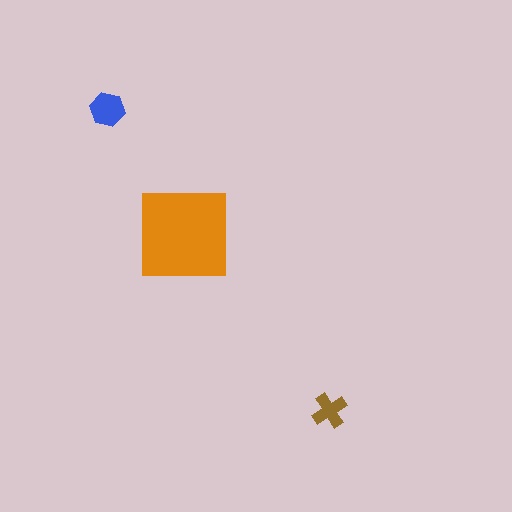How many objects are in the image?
There are 3 objects in the image.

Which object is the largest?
The orange square.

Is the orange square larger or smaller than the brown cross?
Larger.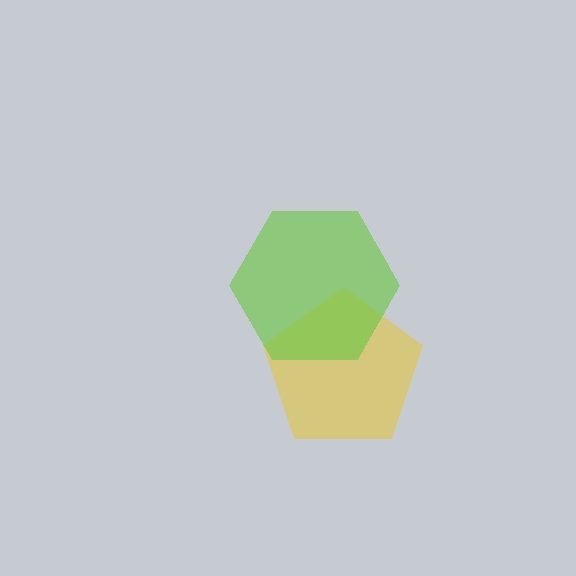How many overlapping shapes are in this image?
There are 2 overlapping shapes in the image.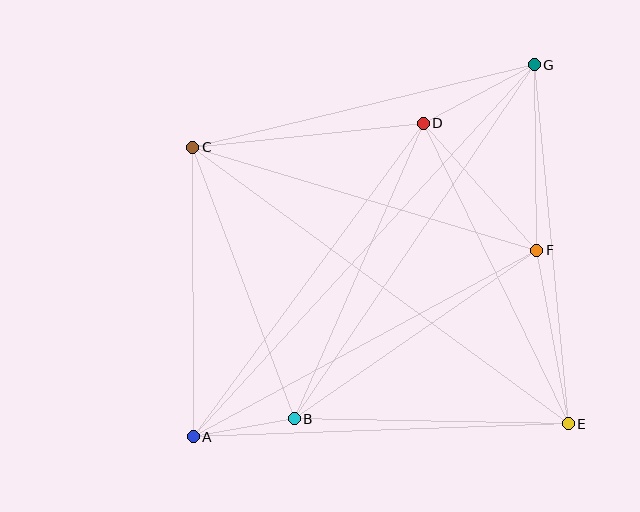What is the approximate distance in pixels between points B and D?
The distance between B and D is approximately 322 pixels.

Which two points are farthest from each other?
Points A and G are farthest from each other.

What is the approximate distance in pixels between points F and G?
The distance between F and G is approximately 186 pixels.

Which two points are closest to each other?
Points A and B are closest to each other.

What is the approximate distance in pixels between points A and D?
The distance between A and D is approximately 389 pixels.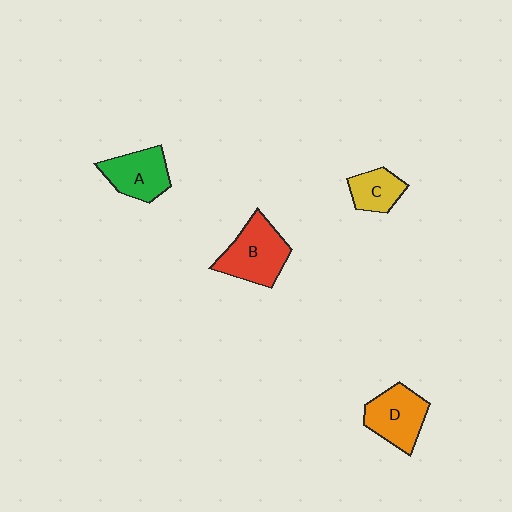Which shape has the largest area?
Shape B (red).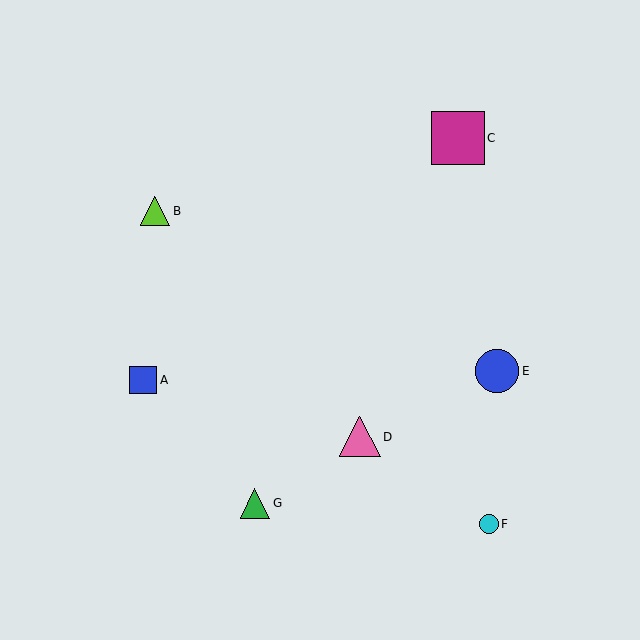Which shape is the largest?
The magenta square (labeled C) is the largest.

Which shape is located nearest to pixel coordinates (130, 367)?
The blue square (labeled A) at (143, 380) is nearest to that location.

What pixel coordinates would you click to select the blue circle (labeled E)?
Click at (497, 371) to select the blue circle E.